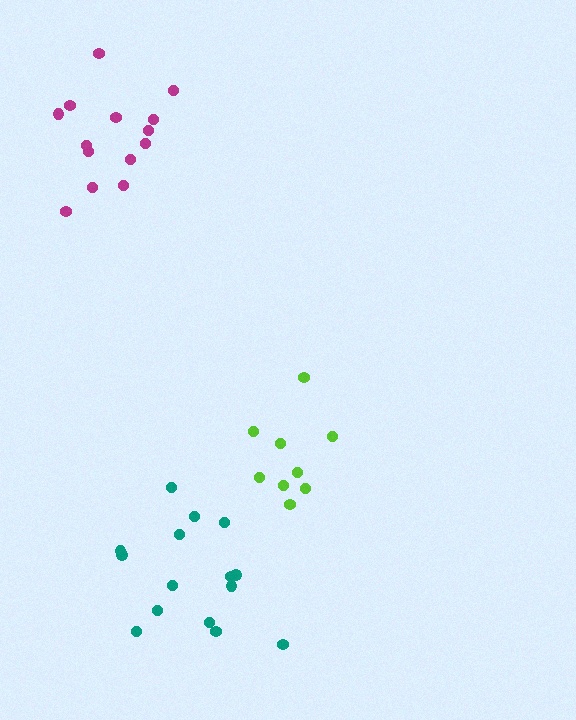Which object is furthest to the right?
The lime cluster is rightmost.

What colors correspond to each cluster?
The clusters are colored: teal, lime, magenta.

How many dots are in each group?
Group 1: 15 dots, Group 2: 9 dots, Group 3: 14 dots (38 total).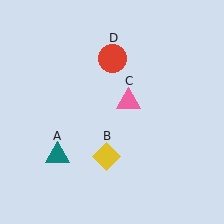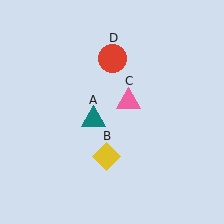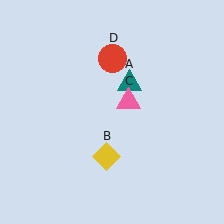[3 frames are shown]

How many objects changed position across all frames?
1 object changed position: teal triangle (object A).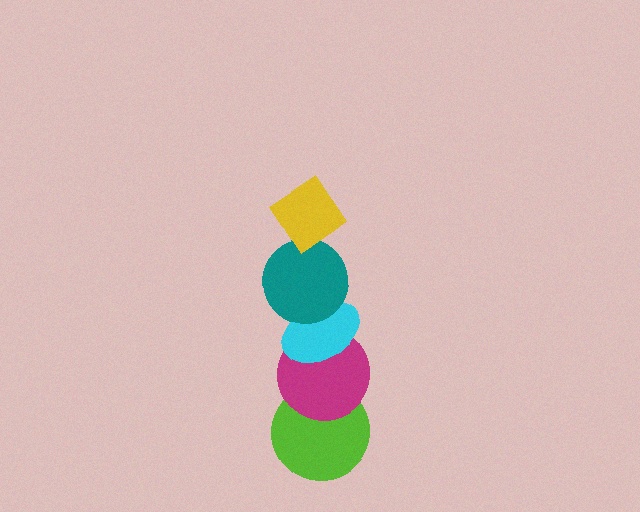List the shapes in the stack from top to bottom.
From top to bottom: the yellow diamond, the teal circle, the cyan ellipse, the magenta circle, the lime circle.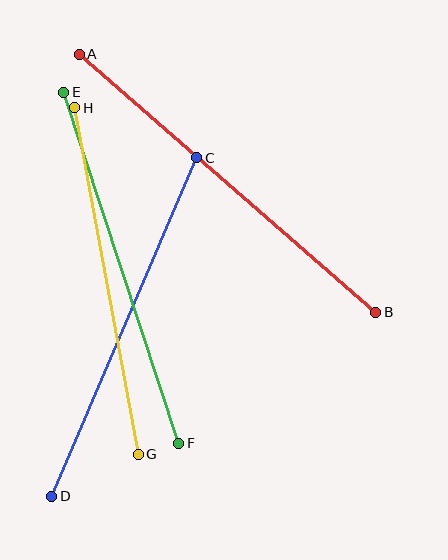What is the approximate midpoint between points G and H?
The midpoint is at approximately (107, 281) pixels.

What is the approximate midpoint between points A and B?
The midpoint is at approximately (228, 183) pixels.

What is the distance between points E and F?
The distance is approximately 369 pixels.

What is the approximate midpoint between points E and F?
The midpoint is at approximately (121, 268) pixels.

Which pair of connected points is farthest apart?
Points A and B are farthest apart.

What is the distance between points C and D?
The distance is approximately 369 pixels.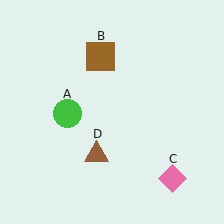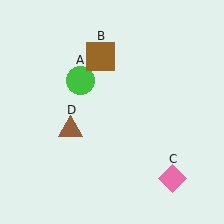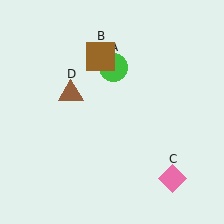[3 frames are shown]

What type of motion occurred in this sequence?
The green circle (object A), brown triangle (object D) rotated clockwise around the center of the scene.